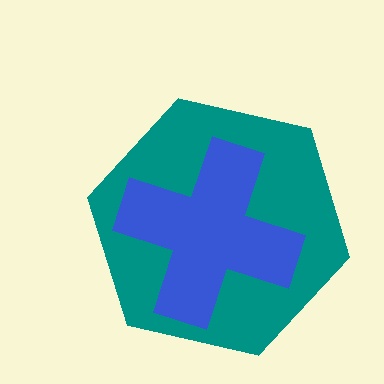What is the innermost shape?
The blue cross.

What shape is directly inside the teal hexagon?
The blue cross.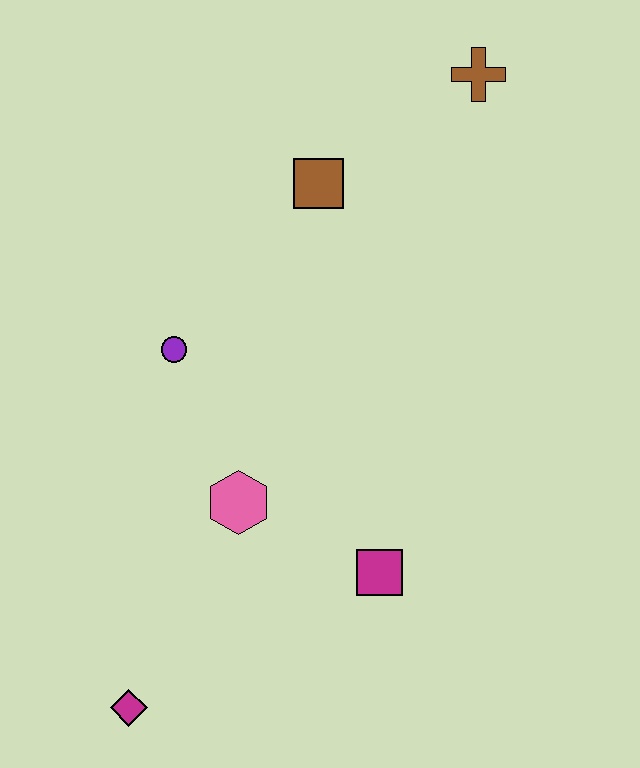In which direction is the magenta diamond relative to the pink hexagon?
The magenta diamond is below the pink hexagon.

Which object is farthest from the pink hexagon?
The brown cross is farthest from the pink hexagon.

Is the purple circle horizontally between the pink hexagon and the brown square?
No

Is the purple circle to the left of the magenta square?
Yes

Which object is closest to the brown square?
The brown cross is closest to the brown square.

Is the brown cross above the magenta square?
Yes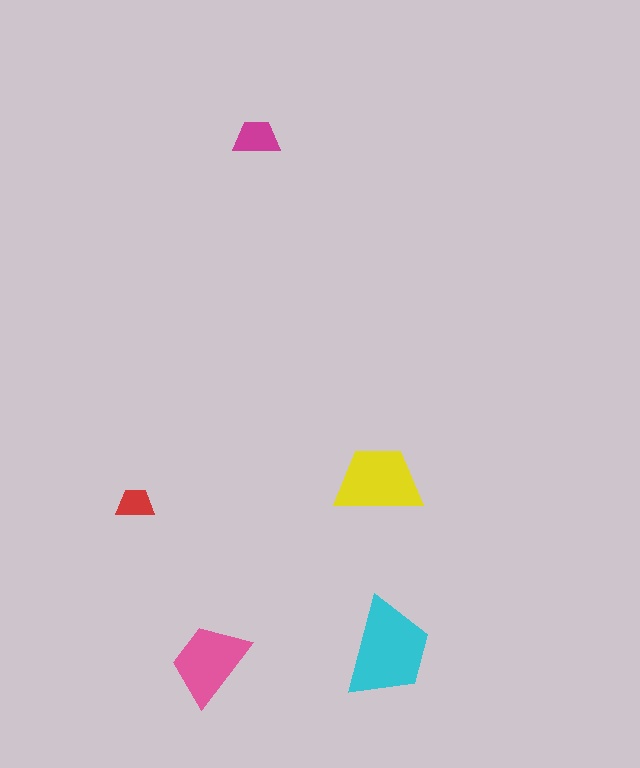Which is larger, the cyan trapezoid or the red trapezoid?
The cyan one.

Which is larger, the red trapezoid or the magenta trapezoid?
The magenta one.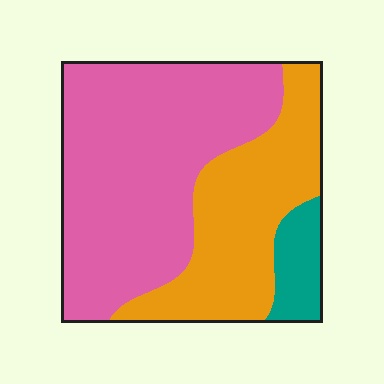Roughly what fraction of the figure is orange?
Orange covers around 35% of the figure.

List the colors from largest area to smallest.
From largest to smallest: pink, orange, teal.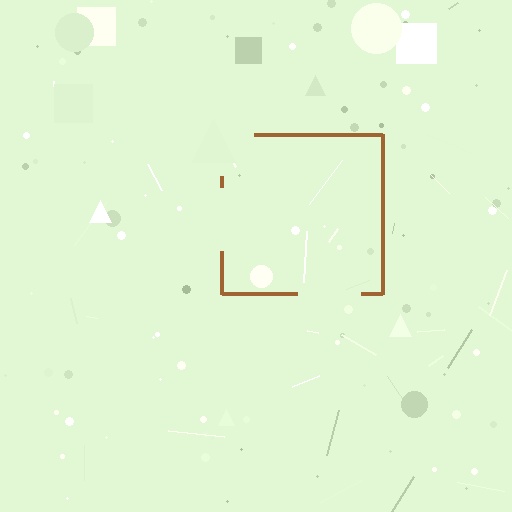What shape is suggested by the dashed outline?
The dashed outline suggests a square.